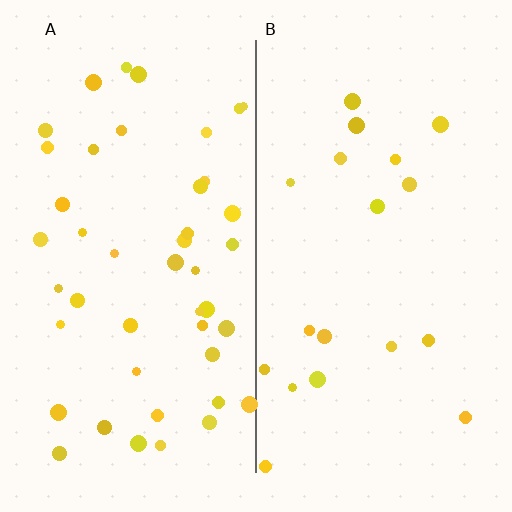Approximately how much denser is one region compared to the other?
Approximately 2.4× — region A over region B.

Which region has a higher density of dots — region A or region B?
A (the left).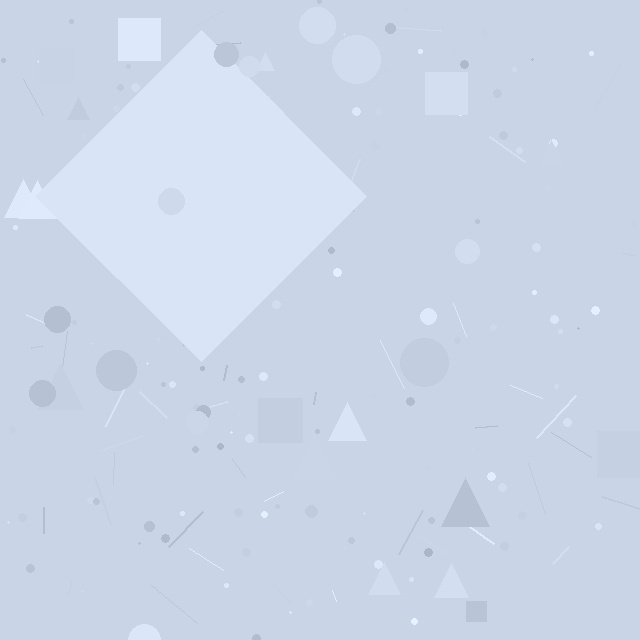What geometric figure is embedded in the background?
A diamond is embedded in the background.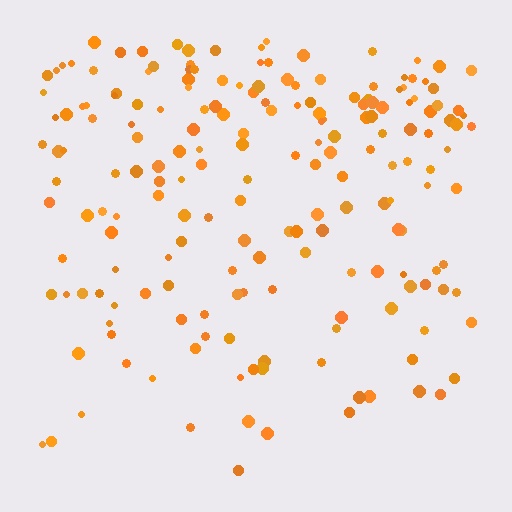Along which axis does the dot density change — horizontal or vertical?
Vertical.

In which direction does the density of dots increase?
From bottom to top, with the top side densest.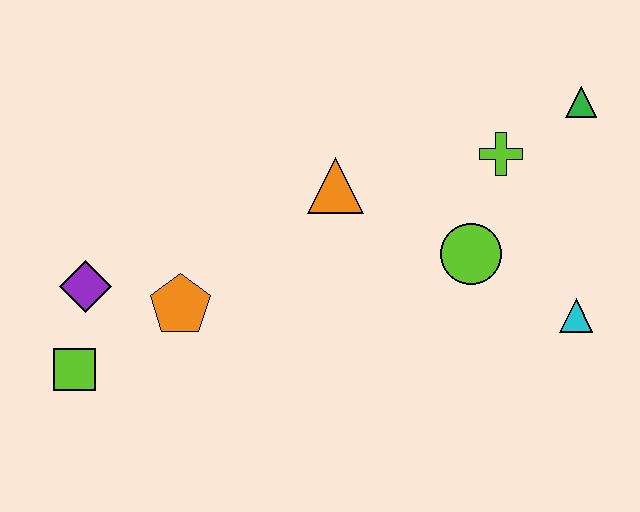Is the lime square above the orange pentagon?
No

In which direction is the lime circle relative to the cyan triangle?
The lime circle is to the left of the cyan triangle.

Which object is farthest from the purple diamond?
The green triangle is farthest from the purple diamond.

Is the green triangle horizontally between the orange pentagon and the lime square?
No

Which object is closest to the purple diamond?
The lime square is closest to the purple diamond.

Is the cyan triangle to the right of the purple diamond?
Yes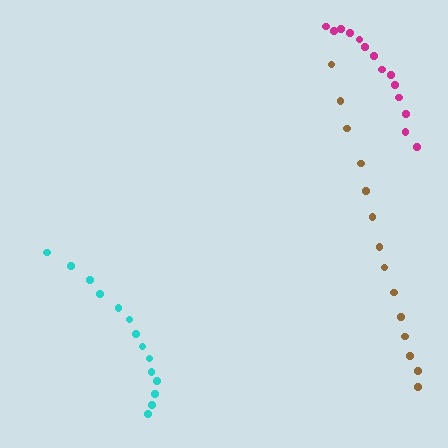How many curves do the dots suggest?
There are 3 distinct paths.